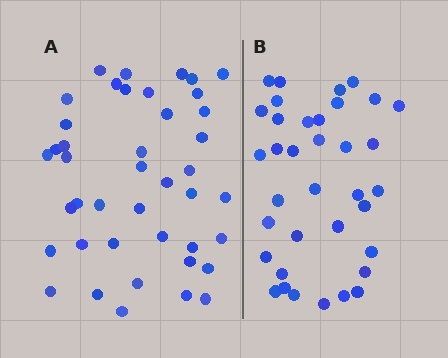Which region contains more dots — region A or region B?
Region A (the left region) has more dots.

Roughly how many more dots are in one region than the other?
Region A has about 6 more dots than region B.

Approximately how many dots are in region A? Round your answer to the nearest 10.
About 40 dots. (The exact count is 42, which rounds to 40.)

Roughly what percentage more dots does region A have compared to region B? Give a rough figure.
About 15% more.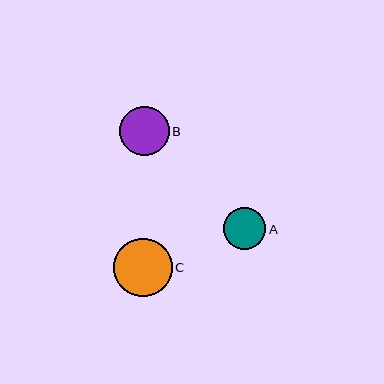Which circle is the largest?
Circle C is the largest with a size of approximately 58 pixels.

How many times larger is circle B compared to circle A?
Circle B is approximately 1.2 times the size of circle A.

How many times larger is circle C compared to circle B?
Circle C is approximately 1.2 times the size of circle B.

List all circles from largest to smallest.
From largest to smallest: C, B, A.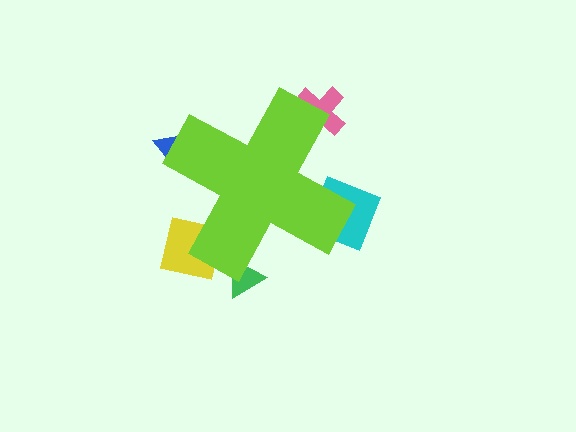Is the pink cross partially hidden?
Yes, the pink cross is partially hidden behind the lime cross.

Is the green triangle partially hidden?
Yes, the green triangle is partially hidden behind the lime cross.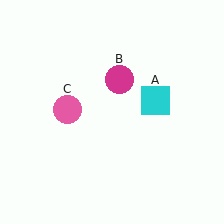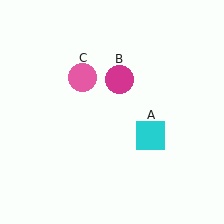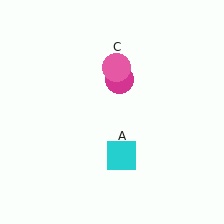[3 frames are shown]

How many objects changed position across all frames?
2 objects changed position: cyan square (object A), pink circle (object C).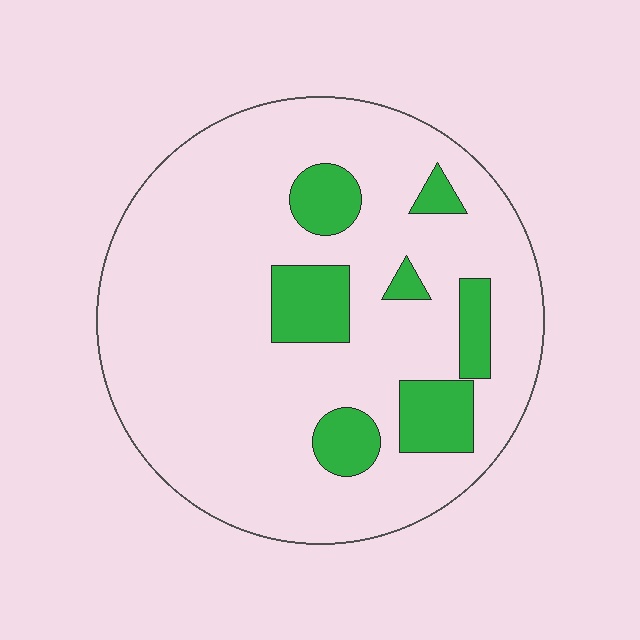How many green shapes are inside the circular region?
7.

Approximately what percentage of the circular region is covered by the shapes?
Approximately 15%.